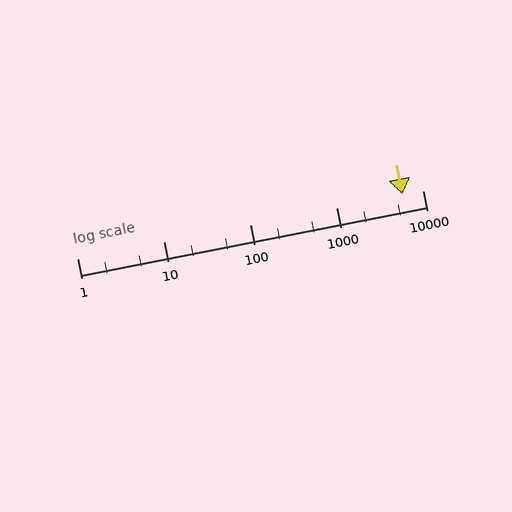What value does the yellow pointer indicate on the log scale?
The pointer indicates approximately 5800.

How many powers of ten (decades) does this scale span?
The scale spans 4 decades, from 1 to 10000.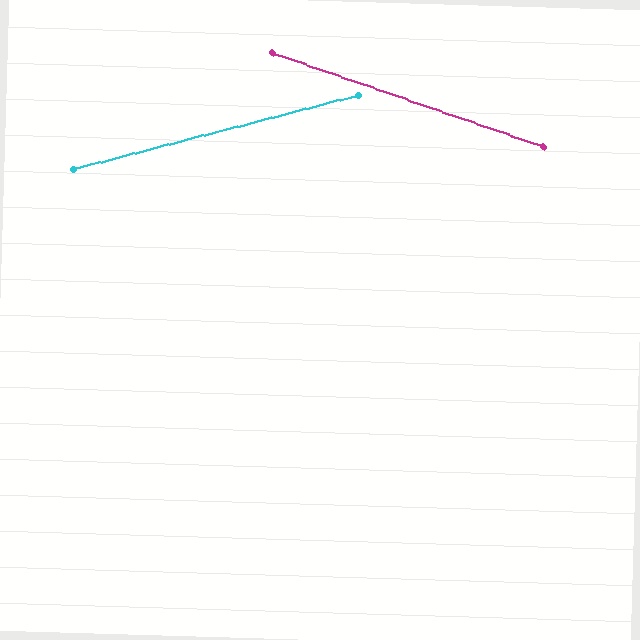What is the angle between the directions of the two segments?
Approximately 34 degrees.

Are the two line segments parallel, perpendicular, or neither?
Neither parallel nor perpendicular — they differ by about 34°.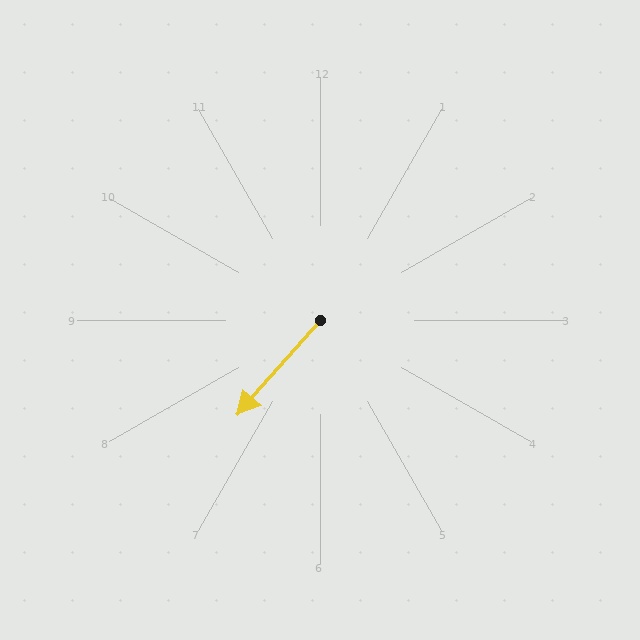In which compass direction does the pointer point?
Southwest.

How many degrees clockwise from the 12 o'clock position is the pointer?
Approximately 221 degrees.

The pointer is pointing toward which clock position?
Roughly 7 o'clock.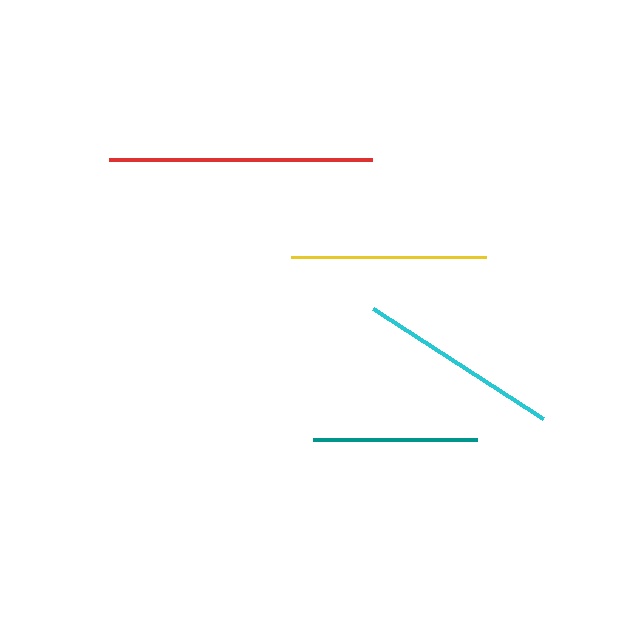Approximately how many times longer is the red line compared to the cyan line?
The red line is approximately 1.3 times the length of the cyan line.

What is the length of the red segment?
The red segment is approximately 263 pixels long.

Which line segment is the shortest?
The teal line is the shortest at approximately 163 pixels.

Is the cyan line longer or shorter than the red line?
The red line is longer than the cyan line.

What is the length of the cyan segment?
The cyan segment is approximately 203 pixels long.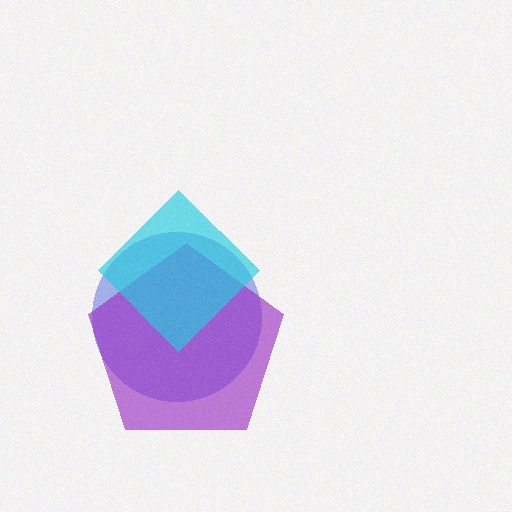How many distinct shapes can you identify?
There are 3 distinct shapes: a blue circle, a purple pentagon, a cyan diamond.